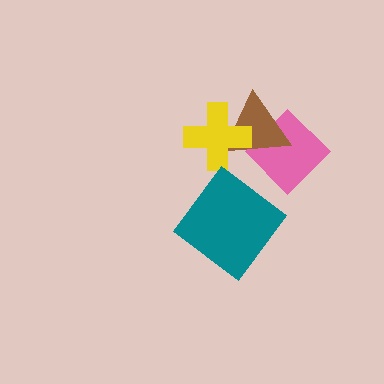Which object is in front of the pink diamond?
The brown triangle is in front of the pink diamond.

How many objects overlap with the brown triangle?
2 objects overlap with the brown triangle.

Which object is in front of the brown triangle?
The yellow cross is in front of the brown triangle.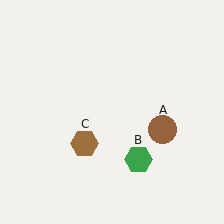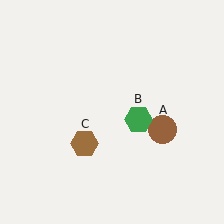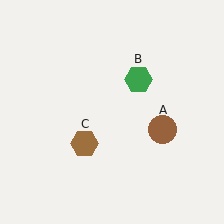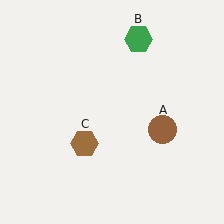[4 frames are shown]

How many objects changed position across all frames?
1 object changed position: green hexagon (object B).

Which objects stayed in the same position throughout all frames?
Brown circle (object A) and brown hexagon (object C) remained stationary.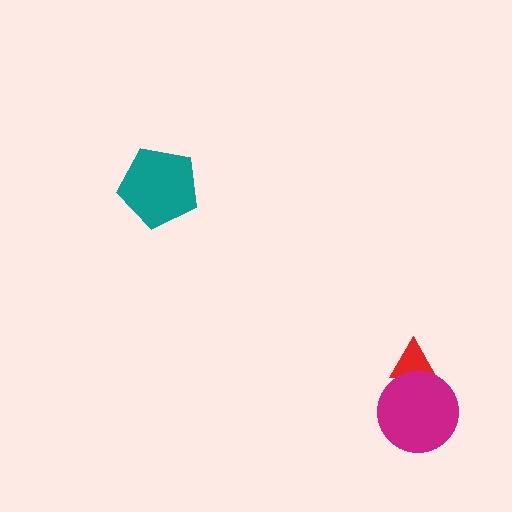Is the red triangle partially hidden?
Yes, it is partially covered by another shape.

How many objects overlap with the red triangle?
1 object overlaps with the red triangle.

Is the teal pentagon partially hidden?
No, no other shape covers it.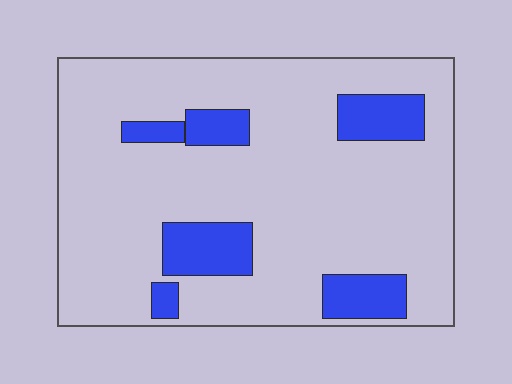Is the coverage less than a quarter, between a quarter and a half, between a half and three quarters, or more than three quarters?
Less than a quarter.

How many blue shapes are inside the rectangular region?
6.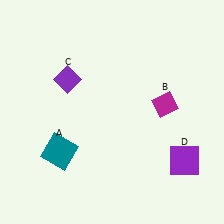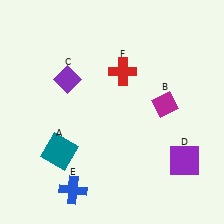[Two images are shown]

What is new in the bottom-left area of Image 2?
A blue cross (E) was added in the bottom-left area of Image 2.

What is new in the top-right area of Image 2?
A red cross (F) was added in the top-right area of Image 2.